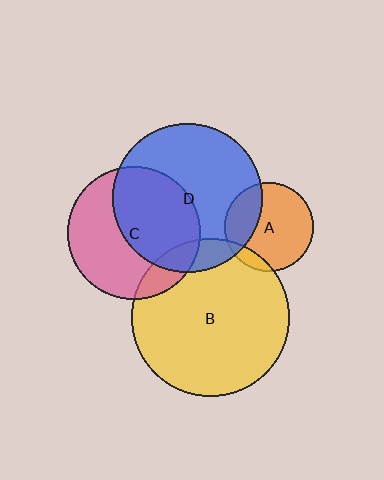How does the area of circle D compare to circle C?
Approximately 1.3 times.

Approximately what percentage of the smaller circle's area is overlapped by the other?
Approximately 15%.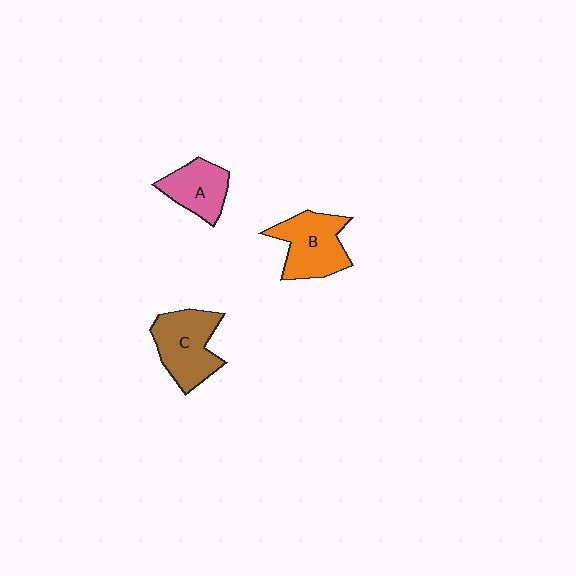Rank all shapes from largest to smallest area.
From largest to smallest: C (brown), B (orange), A (pink).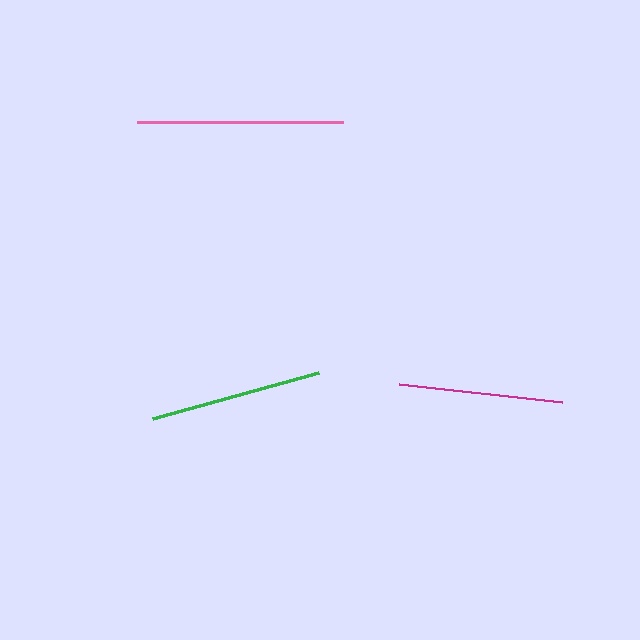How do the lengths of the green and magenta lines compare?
The green and magenta lines are approximately the same length.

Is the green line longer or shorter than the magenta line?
The green line is longer than the magenta line.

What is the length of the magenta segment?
The magenta segment is approximately 163 pixels long.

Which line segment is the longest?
The pink line is the longest at approximately 206 pixels.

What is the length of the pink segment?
The pink segment is approximately 206 pixels long.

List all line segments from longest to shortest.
From longest to shortest: pink, green, magenta.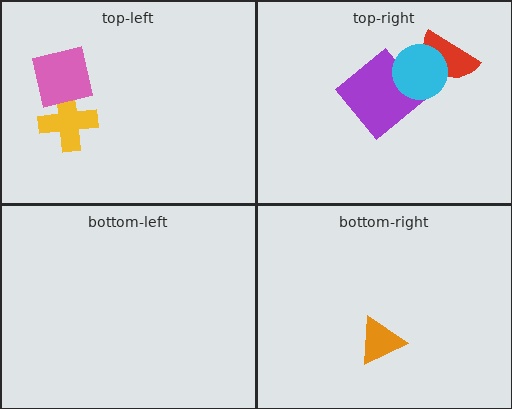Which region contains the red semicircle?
The top-right region.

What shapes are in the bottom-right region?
The orange triangle.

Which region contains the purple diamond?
The top-right region.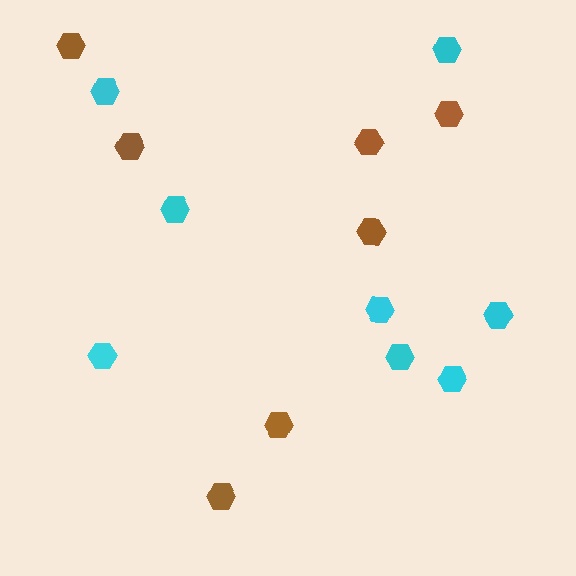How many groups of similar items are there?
There are 2 groups: one group of cyan hexagons (8) and one group of brown hexagons (7).